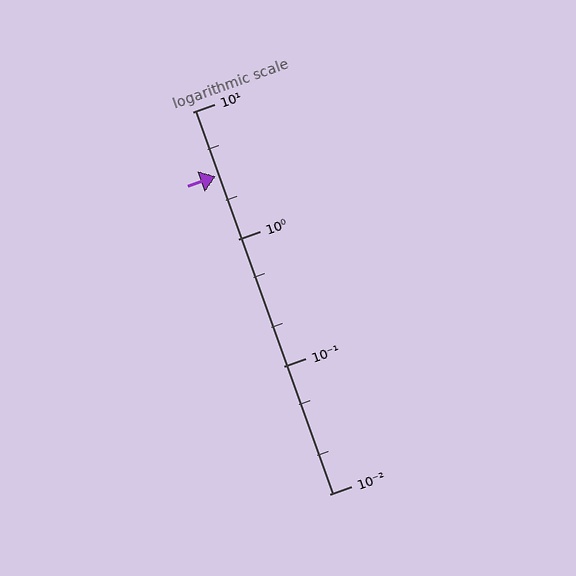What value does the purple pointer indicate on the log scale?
The pointer indicates approximately 3.1.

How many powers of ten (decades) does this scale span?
The scale spans 3 decades, from 0.01 to 10.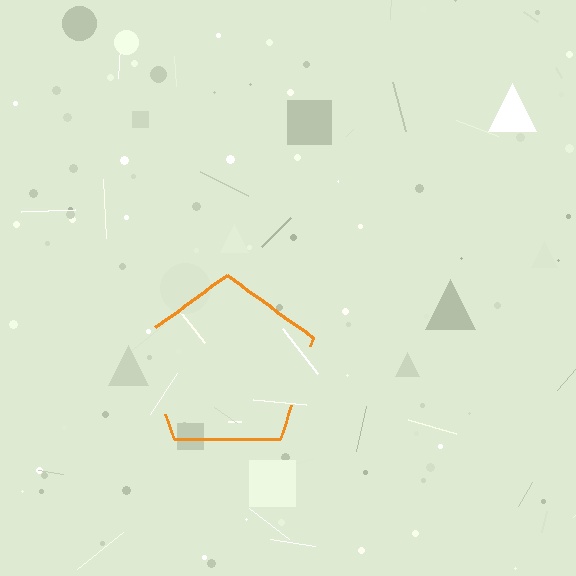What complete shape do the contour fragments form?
The contour fragments form a pentagon.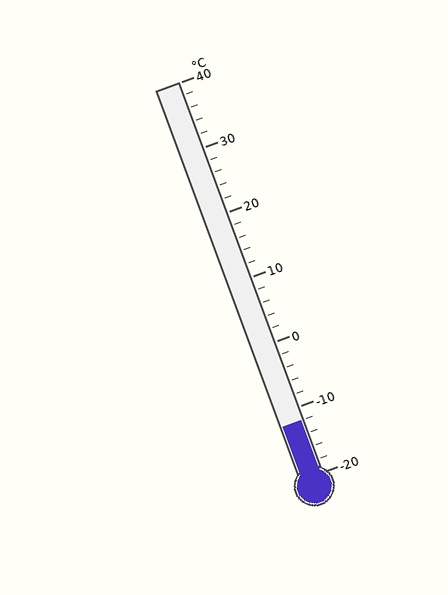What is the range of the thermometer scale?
The thermometer scale ranges from -20°C to 40°C.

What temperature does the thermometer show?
The thermometer shows approximately -12°C.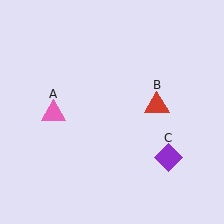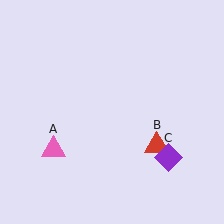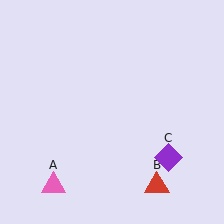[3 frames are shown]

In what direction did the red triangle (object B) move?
The red triangle (object B) moved down.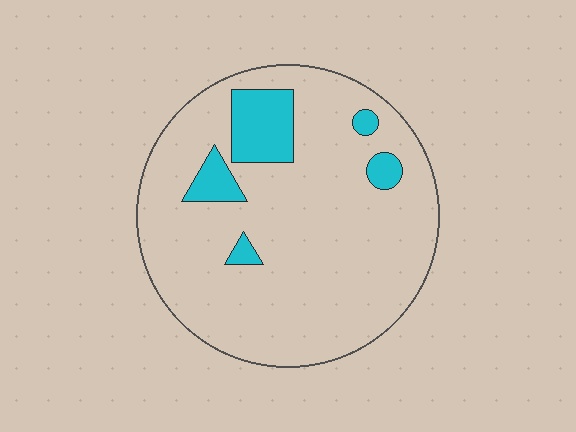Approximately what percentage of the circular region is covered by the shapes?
Approximately 10%.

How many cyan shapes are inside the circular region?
5.